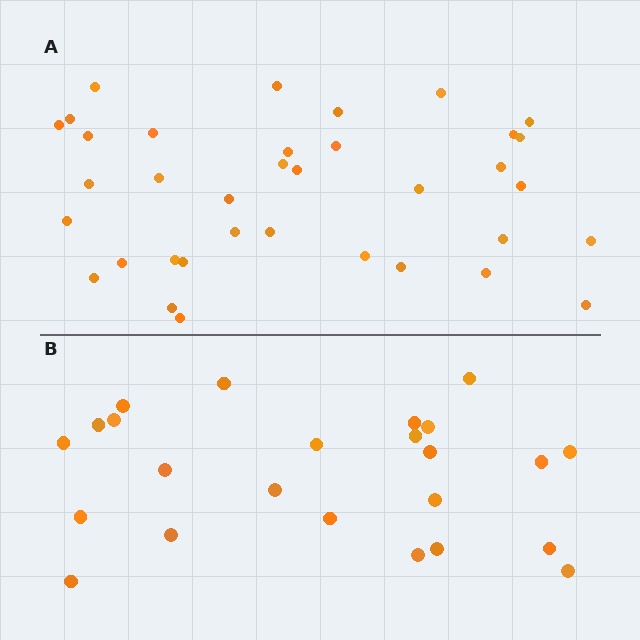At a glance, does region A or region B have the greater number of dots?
Region A (the top region) has more dots.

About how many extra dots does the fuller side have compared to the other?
Region A has roughly 12 or so more dots than region B.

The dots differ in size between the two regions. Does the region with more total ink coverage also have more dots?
No. Region B has more total ink coverage because its dots are larger, but region A actually contains more individual dots. Total area can be misleading — the number of items is what matters here.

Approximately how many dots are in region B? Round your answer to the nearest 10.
About 20 dots. (The exact count is 24, which rounds to 20.)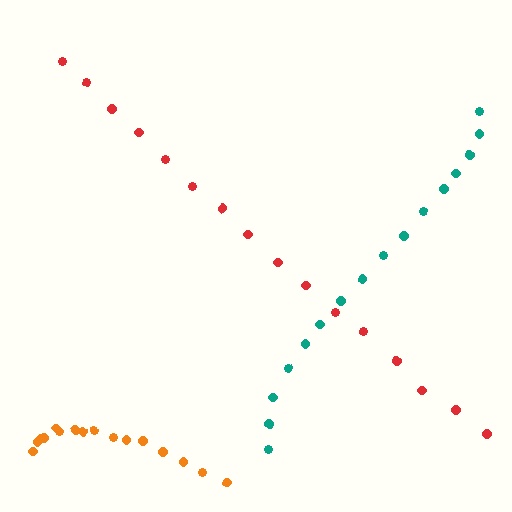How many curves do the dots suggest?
There are 3 distinct paths.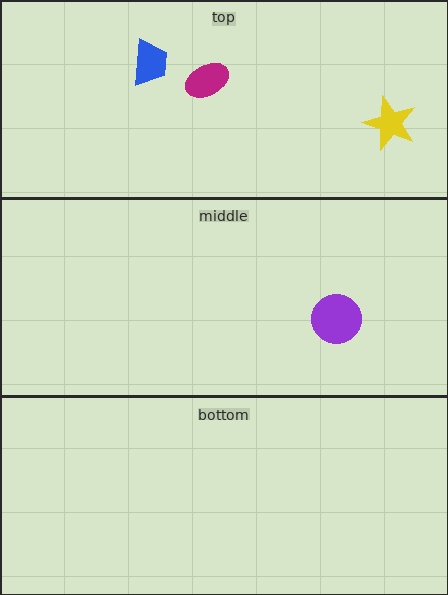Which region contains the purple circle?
The middle region.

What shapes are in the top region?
The blue trapezoid, the magenta ellipse, the yellow star.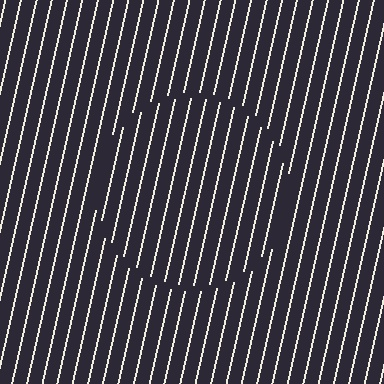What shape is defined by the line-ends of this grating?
An illusory circle. The interior of the shape contains the same grating, shifted by half a period — the contour is defined by the phase discontinuity where line-ends from the inner and outer gratings abut.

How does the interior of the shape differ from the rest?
The interior of the shape contains the same grating, shifted by half a period — the contour is defined by the phase discontinuity where line-ends from the inner and outer gratings abut.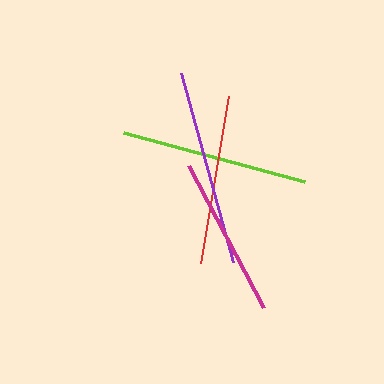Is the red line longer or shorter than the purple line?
The purple line is longer than the red line.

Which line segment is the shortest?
The magenta line is the shortest at approximately 160 pixels.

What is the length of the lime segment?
The lime segment is approximately 187 pixels long.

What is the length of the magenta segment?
The magenta segment is approximately 160 pixels long.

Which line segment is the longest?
The purple line is the longest at approximately 196 pixels.